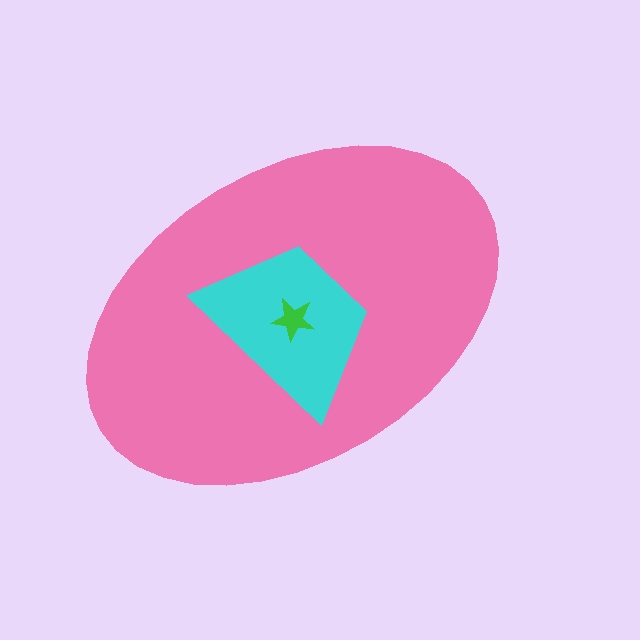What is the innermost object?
The green star.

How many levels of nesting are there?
3.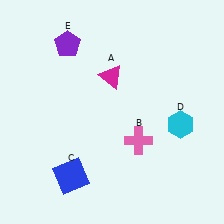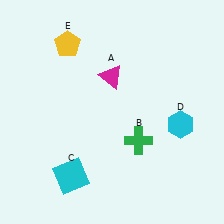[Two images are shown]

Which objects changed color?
B changed from pink to green. C changed from blue to cyan. E changed from purple to yellow.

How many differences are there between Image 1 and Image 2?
There are 3 differences between the two images.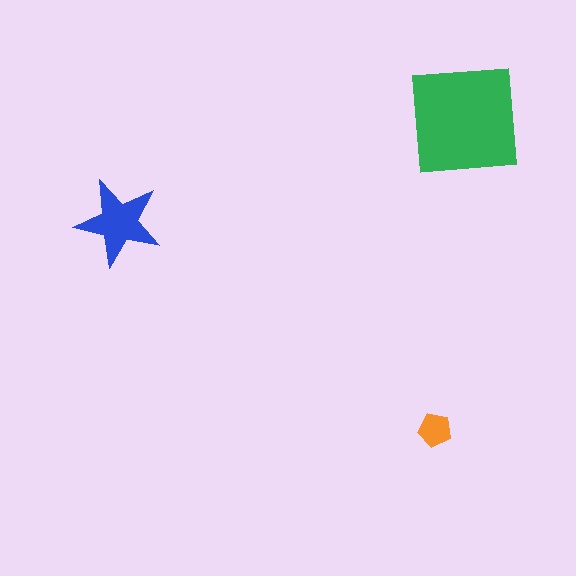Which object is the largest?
The green square.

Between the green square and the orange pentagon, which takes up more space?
The green square.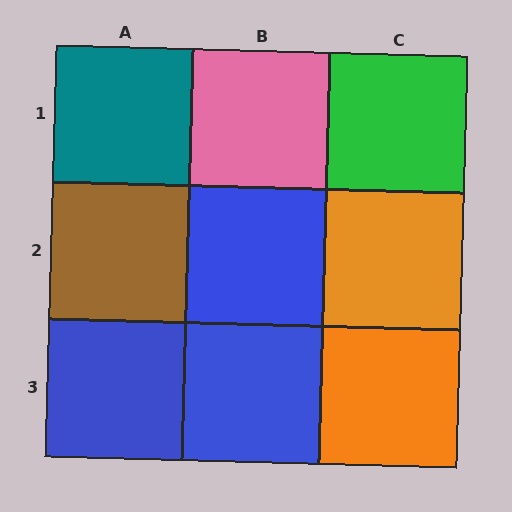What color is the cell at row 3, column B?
Blue.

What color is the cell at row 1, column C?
Green.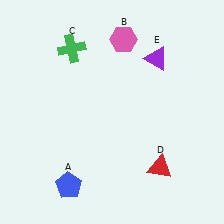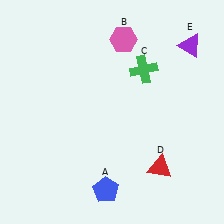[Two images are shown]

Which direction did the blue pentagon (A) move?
The blue pentagon (A) moved right.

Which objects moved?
The objects that moved are: the blue pentagon (A), the green cross (C), the purple triangle (E).